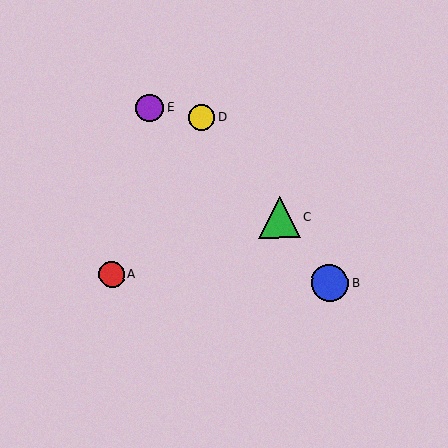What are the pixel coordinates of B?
Object B is at (330, 283).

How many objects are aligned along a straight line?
3 objects (B, C, D) are aligned along a straight line.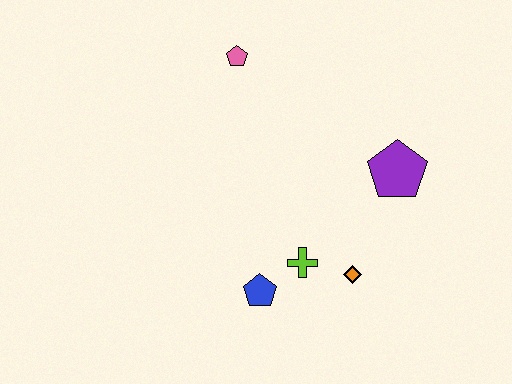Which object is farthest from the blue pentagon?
The pink pentagon is farthest from the blue pentagon.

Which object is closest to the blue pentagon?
The lime cross is closest to the blue pentagon.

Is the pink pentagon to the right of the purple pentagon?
No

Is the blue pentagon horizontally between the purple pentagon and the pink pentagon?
Yes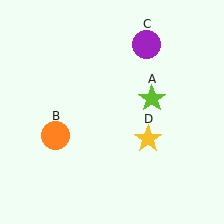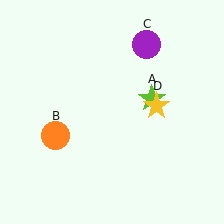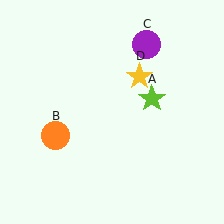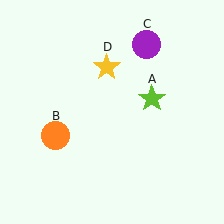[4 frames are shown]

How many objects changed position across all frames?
1 object changed position: yellow star (object D).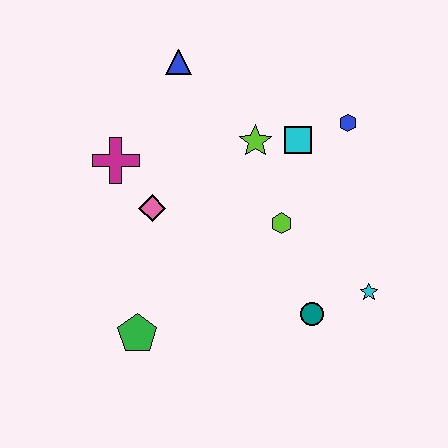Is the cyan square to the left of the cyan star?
Yes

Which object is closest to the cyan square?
The lime star is closest to the cyan square.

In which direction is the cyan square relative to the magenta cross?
The cyan square is to the right of the magenta cross.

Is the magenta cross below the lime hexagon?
No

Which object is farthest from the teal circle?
The blue triangle is farthest from the teal circle.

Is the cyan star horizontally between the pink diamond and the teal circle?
No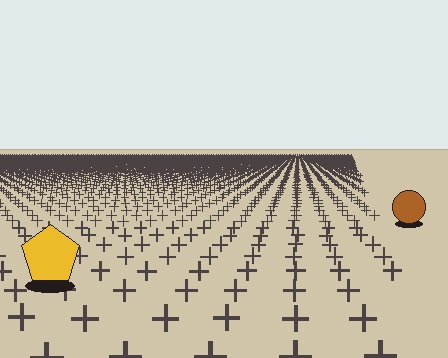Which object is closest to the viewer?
The yellow pentagon is closest. The texture marks near it are larger and more spread out.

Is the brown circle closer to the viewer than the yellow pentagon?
No. The yellow pentagon is closer — you can tell from the texture gradient: the ground texture is coarser near it.